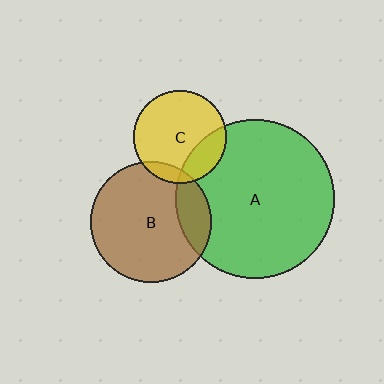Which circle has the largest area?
Circle A (green).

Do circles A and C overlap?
Yes.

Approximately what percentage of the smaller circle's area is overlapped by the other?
Approximately 20%.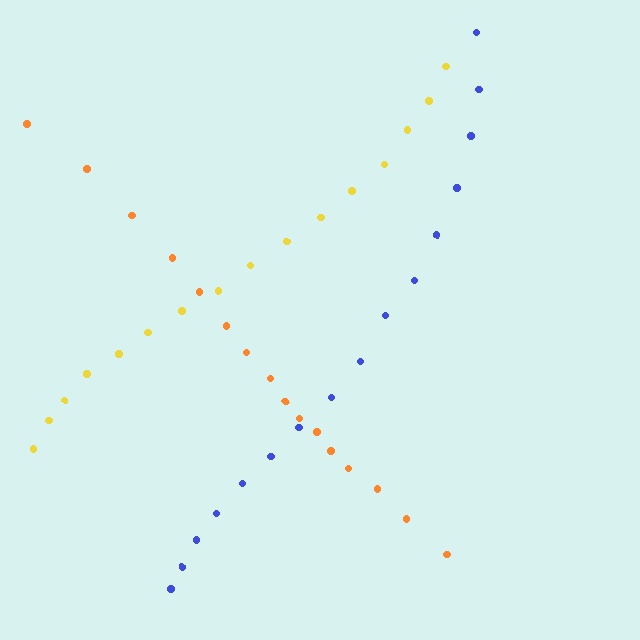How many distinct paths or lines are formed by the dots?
There are 3 distinct paths.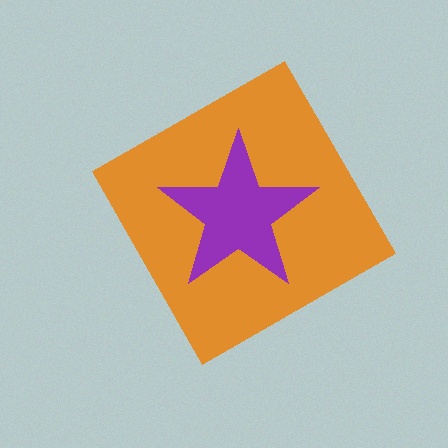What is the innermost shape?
The purple star.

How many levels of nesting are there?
2.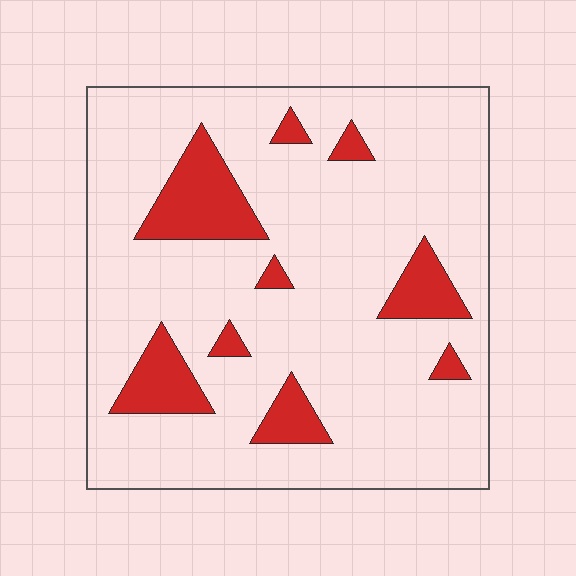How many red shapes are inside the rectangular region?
9.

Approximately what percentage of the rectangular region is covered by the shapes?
Approximately 15%.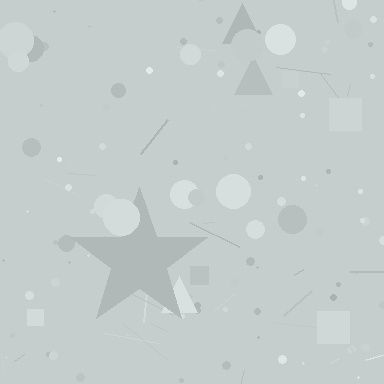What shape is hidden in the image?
A star is hidden in the image.